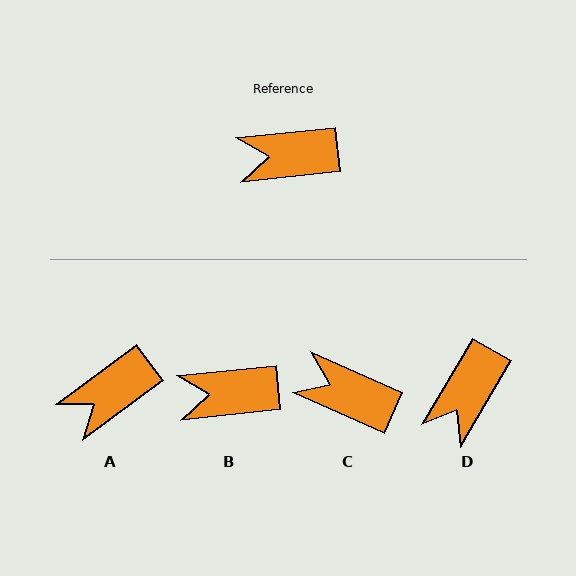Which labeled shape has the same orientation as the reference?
B.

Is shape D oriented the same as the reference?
No, it is off by about 54 degrees.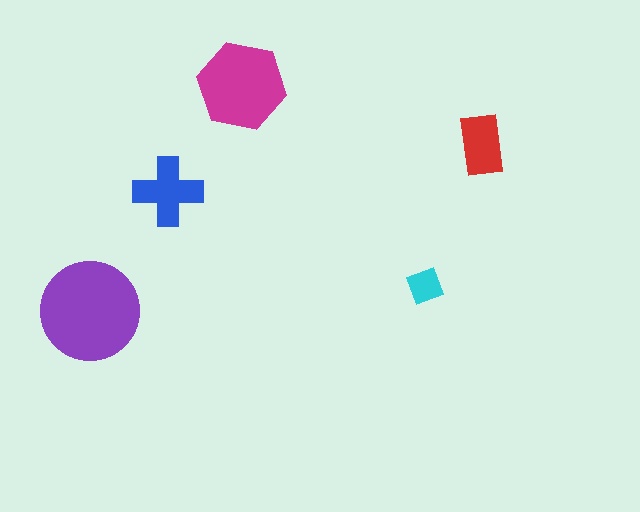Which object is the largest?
The purple circle.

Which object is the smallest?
The cyan diamond.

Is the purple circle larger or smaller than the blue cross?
Larger.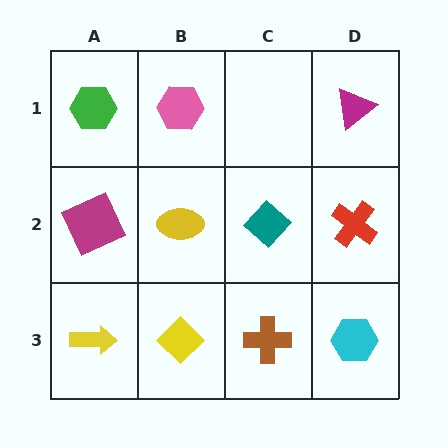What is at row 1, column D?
A magenta triangle.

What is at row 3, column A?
A yellow arrow.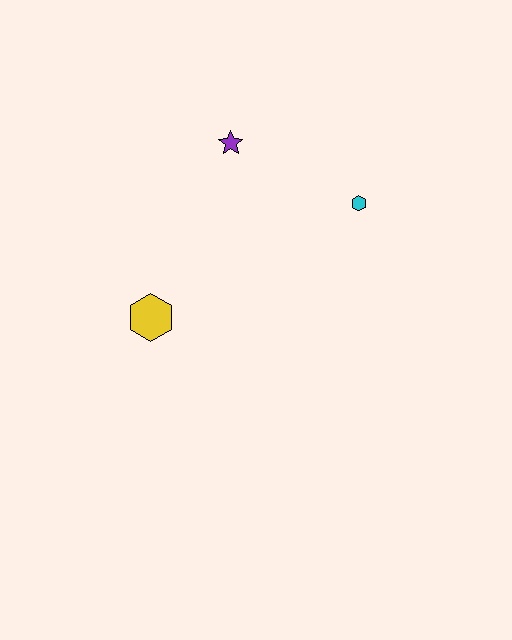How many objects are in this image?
There are 3 objects.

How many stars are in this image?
There is 1 star.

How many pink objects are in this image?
There are no pink objects.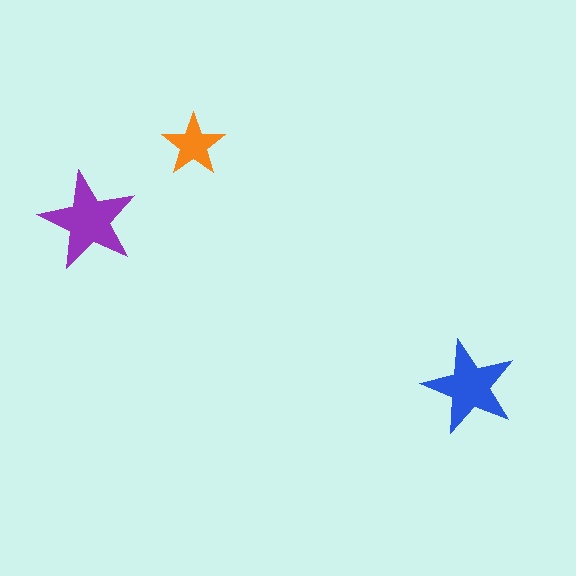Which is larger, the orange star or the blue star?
The blue one.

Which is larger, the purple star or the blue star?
The purple one.